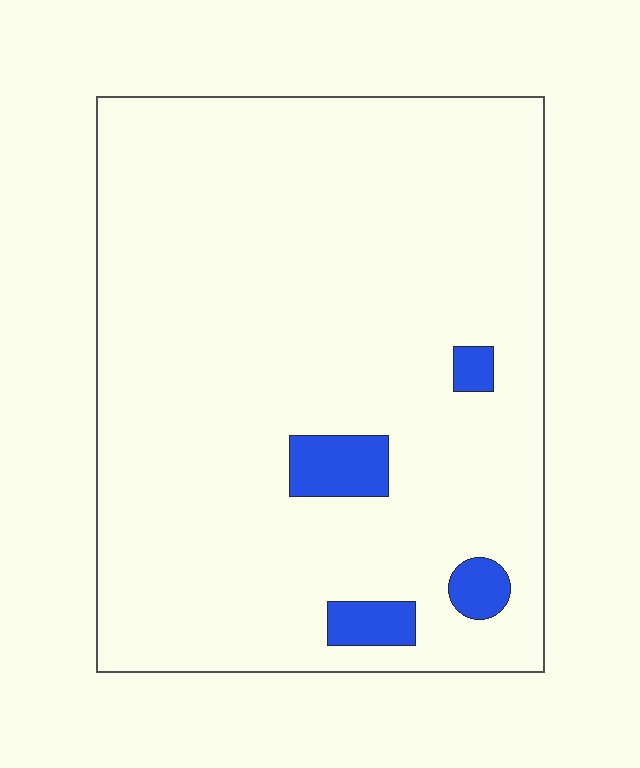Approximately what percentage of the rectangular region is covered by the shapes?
Approximately 5%.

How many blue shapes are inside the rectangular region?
4.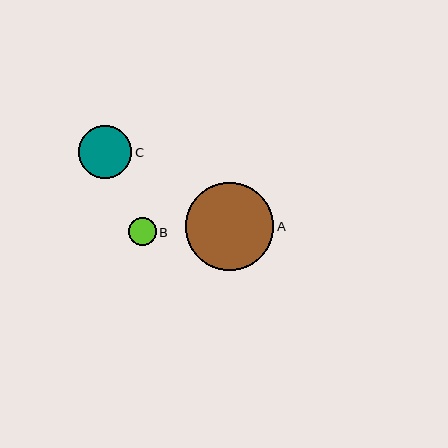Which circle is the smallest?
Circle B is the smallest with a size of approximately 28 pixels.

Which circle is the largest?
Circle A is the largest with a size of approximately 88 pixels.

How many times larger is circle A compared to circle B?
Circle A is approximately 3.2 times the size of circle B.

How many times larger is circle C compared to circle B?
Circle C is approximately 1.9 times the size of circle B.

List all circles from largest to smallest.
From largest to smallest: A, C, B.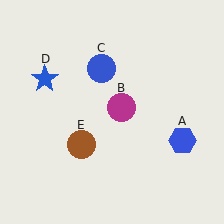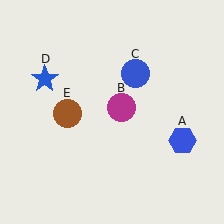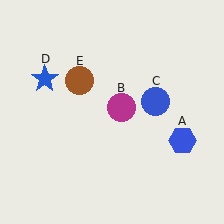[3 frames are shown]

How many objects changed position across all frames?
2 objects changed position: blue circle (object C), brown circle (object E).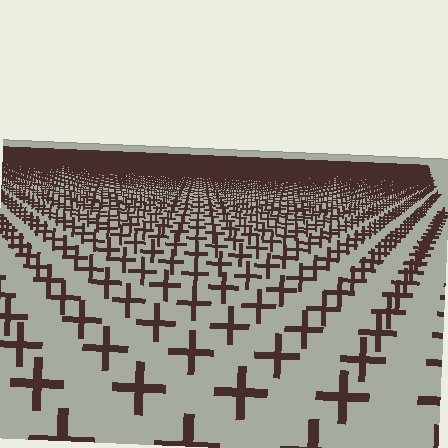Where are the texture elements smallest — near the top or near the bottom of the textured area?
Near the top.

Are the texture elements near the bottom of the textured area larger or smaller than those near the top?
Larger. Near the bottom, elements are closer to the viewer and appear at a bigger on-screen size.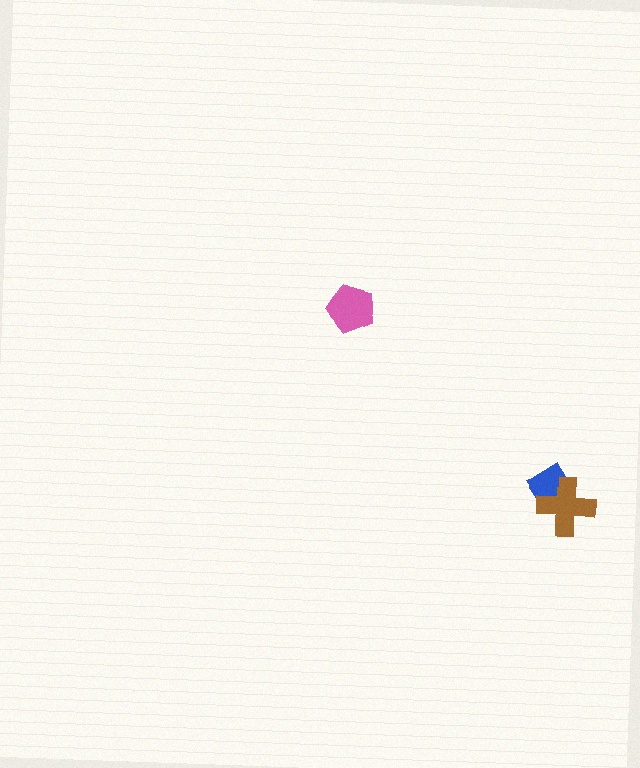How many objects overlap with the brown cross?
1 object overlaps with the brown cross.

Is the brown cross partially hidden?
No, no other shape covers it.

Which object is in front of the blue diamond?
The brown cross is in front of the blue diamond.